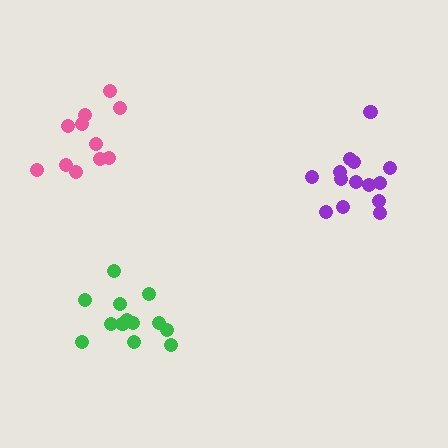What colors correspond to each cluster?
The clusters are colored: purple, green, pink.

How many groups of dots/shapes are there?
There are 3 groups.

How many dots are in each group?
Group 1: 14 dots, Group 2: 13 dots, Group 3: 11 dots (38 total).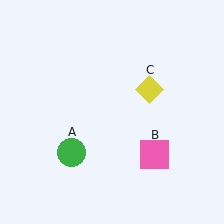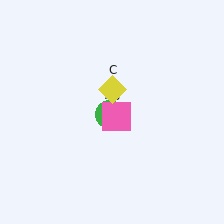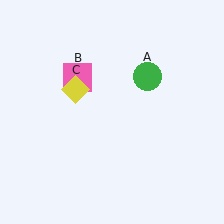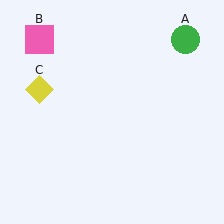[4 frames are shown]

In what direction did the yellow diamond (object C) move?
The yellow diamond (object C) moved left.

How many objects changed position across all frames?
3 objects changed position: green circle (object A), pink square (object B), yellow diamond (object C).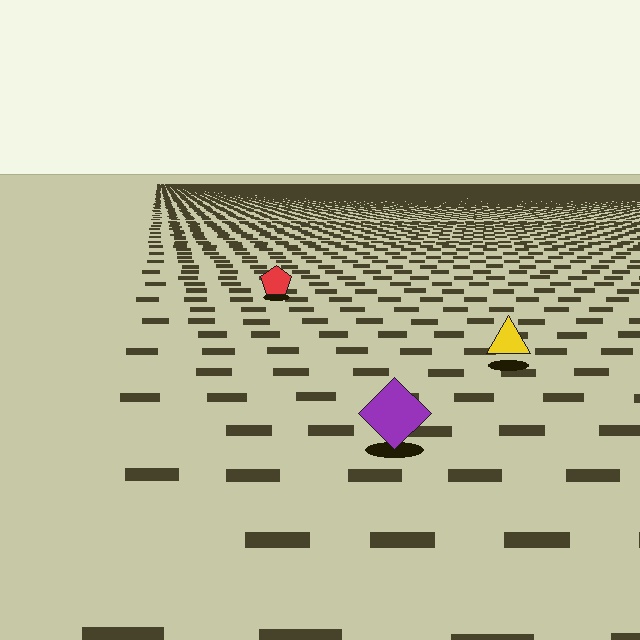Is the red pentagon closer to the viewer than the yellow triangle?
No. The yellow triangle is closer — you can tell from the texture gradient: the ground texture is coarser near it.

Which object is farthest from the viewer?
The red pentagon is farthest from the viewer. It appears smaller and the ground texture around it is denser.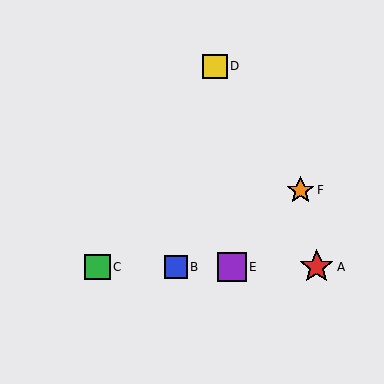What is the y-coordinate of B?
Object B is at y≈267.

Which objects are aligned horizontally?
Objects A, B, C, E are aligned horizontally.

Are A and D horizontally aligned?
No, A is at y≈267 and D is at y≈66.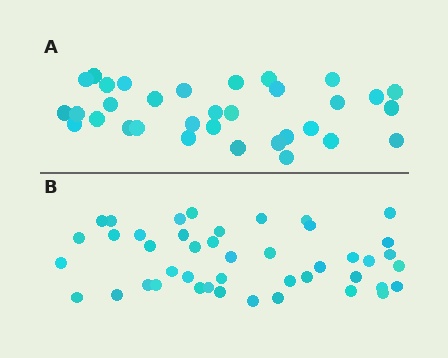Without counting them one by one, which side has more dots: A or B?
Region B (the bottom region) has more dots.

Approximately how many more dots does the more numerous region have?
Region B has roughly 12 or so more dots than region A.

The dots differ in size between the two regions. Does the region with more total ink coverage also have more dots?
No. Region A has more total ink coverage because its dots are larger, but region B actually contains more individual dots. Total area can be misleading — the number of items is what matters here.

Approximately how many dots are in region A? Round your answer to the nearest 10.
About 30 dots. (The exact count is 33, which rounds to 30.)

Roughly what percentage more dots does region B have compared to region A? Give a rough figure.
About 35% more.